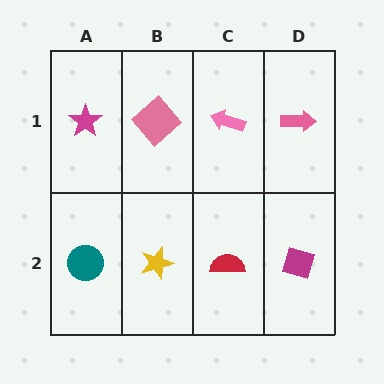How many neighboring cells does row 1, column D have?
2.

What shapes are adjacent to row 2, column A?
A magenta star (row 1, column A), a yellow star (row 2, column B).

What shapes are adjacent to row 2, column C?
A pink arrow (row 1, column C), a yellow star (row 2, column B), a magenta diamond (row 2, column D).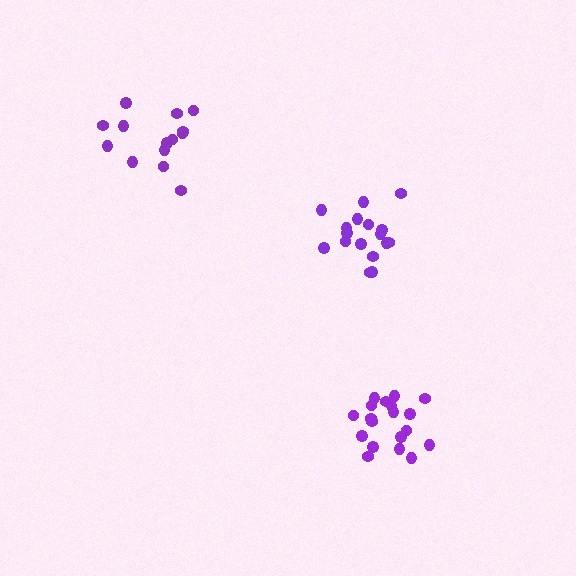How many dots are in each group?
Group 1: 14 dots, Group 2: 19 dots, Group 3: 17 dots (50 total).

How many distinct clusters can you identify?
There are 3 distinct clusters.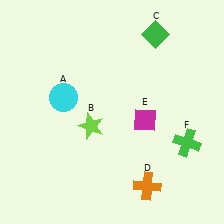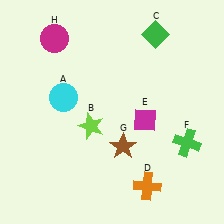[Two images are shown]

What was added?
A brown star (G), a magenta circle (H) were added in Image 2.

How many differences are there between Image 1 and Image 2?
There are 2 differences between the two images.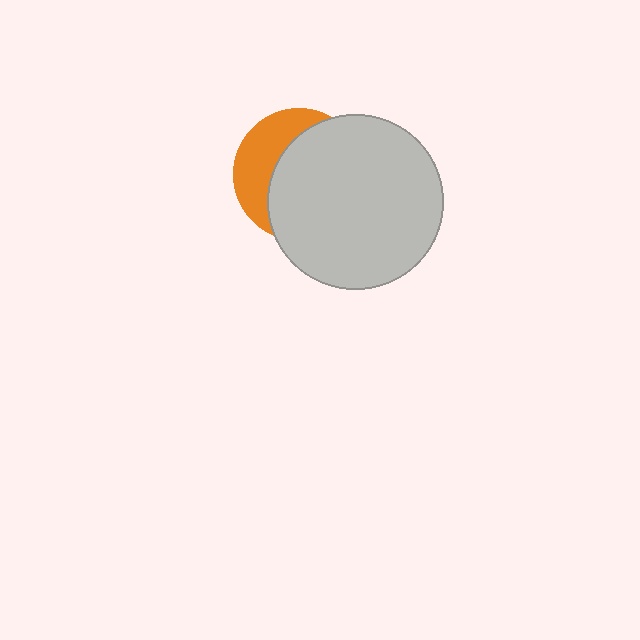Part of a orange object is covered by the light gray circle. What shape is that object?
It is a circle.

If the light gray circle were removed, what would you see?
You would see the complete orange circle.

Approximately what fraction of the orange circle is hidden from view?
Roughly 66% of the orange circle is hidden behind the light gray circle.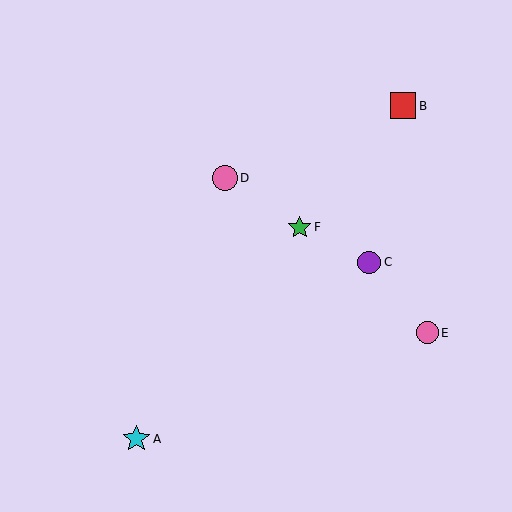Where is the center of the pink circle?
The center of the pink circle is at (225, 178).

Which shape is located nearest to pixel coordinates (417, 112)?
The red square (labeled B) at (403, 106) is nearest to that location.